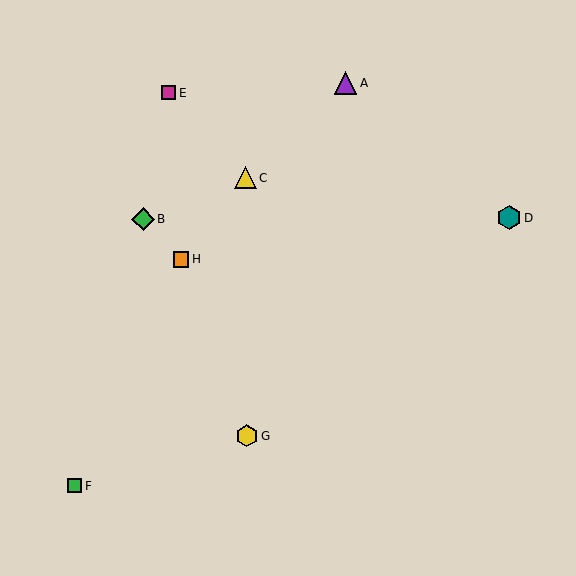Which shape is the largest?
The teal hexagon (labeled D) is the largest.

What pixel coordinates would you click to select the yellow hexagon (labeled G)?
Click at (247, 436) to select the yellow hexagon G.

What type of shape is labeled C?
Shape C is a yellow triangle.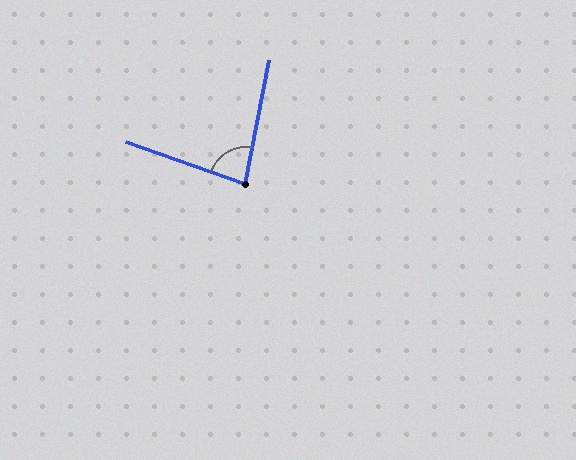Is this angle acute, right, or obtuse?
It is acute.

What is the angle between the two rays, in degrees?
Approximately 81 degrees.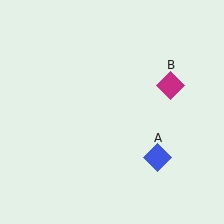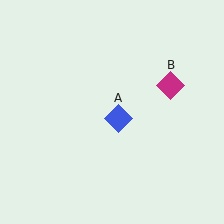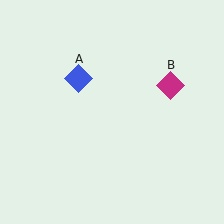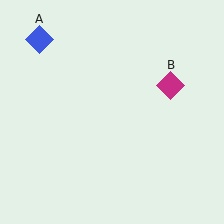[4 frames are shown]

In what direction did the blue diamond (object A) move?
The blue diamond (object A) moved up and to the left.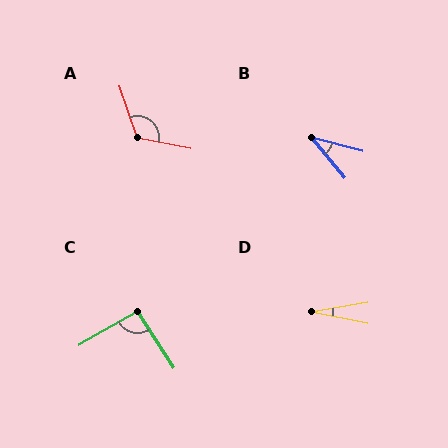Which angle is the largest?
A, at approximately 119 degrees.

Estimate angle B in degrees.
Approximately 36 degrees.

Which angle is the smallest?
D, at approximately 21 degrees.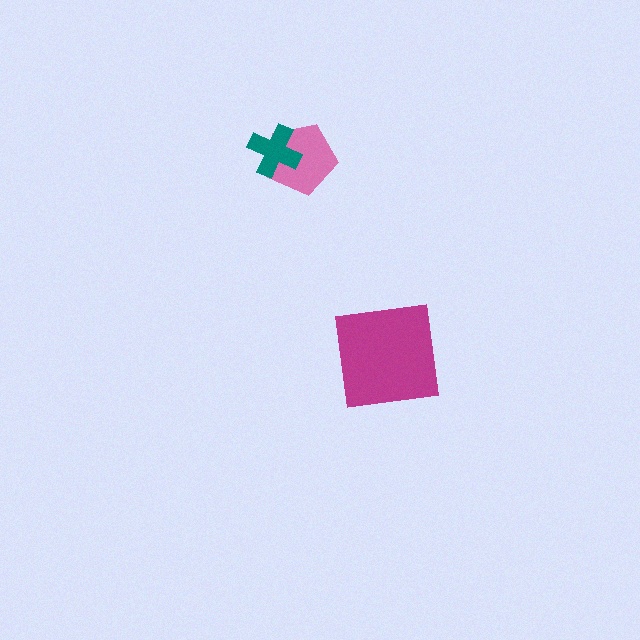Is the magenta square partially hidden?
No, no other shape covers it.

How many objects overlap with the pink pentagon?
1 object overlaps with the pink pentagon.